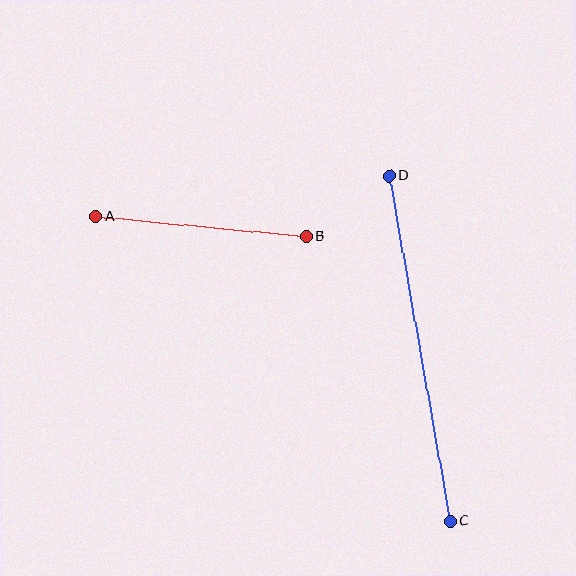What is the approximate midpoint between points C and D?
The midpoint is at approximately (420, 348) pixels.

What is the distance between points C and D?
The distance is approximately 350 pixels.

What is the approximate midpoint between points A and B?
The midpoint is at approximately (201, 226) pixels.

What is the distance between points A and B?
The distance is approximately 212 pixels.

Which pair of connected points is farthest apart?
Points C and D are farthest apart.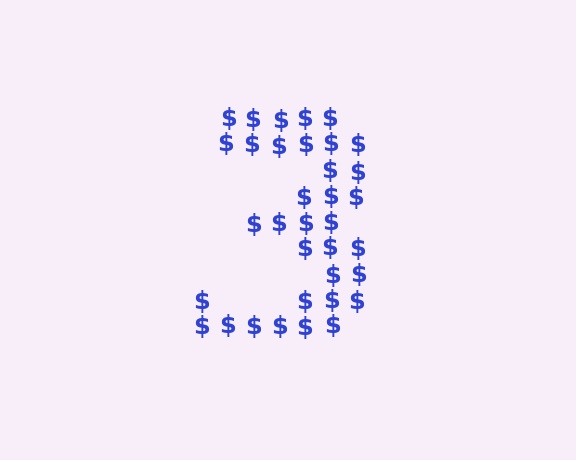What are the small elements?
The small elements are dollar signs.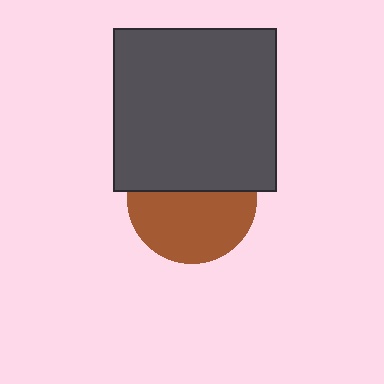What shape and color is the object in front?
The object in front is a dark gray square.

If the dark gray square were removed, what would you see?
You would see the complete brown circle.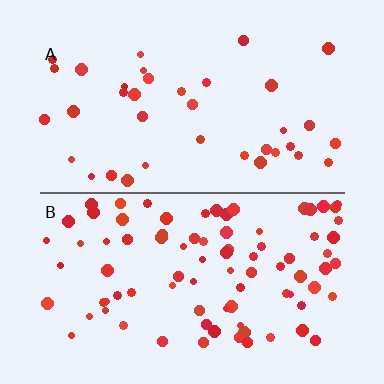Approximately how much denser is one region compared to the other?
Approximately 2.2× — region B over region A.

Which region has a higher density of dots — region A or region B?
B (the bottom).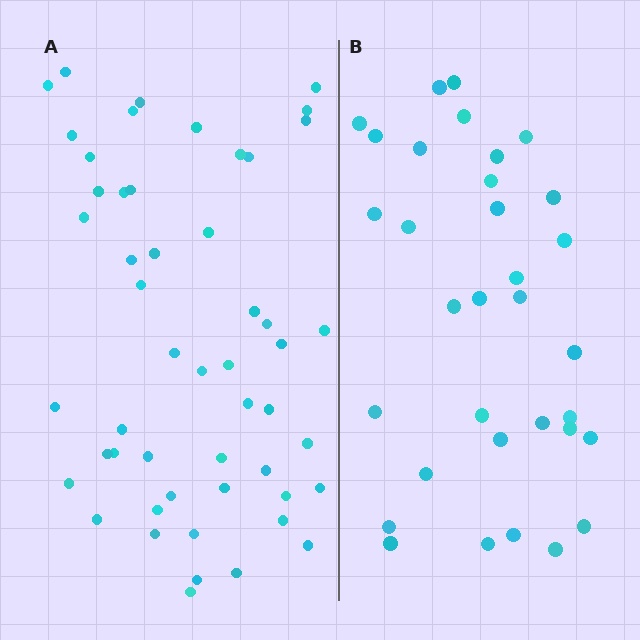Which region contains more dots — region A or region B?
Region A (the left region) has more dots.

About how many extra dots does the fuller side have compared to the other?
Region A has approximately 20 more dots than region B.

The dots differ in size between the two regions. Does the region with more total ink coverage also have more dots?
No. Region B has more total ink coverage because its dots are larger, but region A actually contains more individual dots. Total area can be misleading — the number of items is what matters here.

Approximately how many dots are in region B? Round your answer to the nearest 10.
About 30 dots. (The exact count is 33, which rounds to 30.)